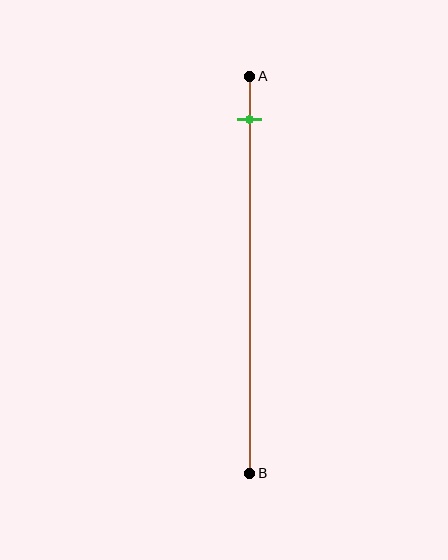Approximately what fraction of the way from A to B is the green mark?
The green mark is approximately 10% of the way from A to B.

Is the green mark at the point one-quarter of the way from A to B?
No, the mark is at about 10% from A, not at the 25% one-quarter point.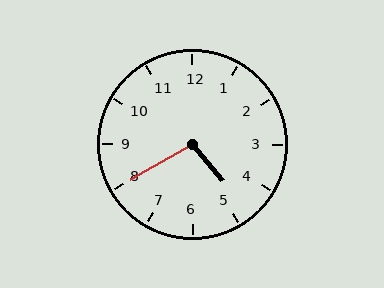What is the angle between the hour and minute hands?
Approximately 100 degrees.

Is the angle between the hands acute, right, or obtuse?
It is obtuse.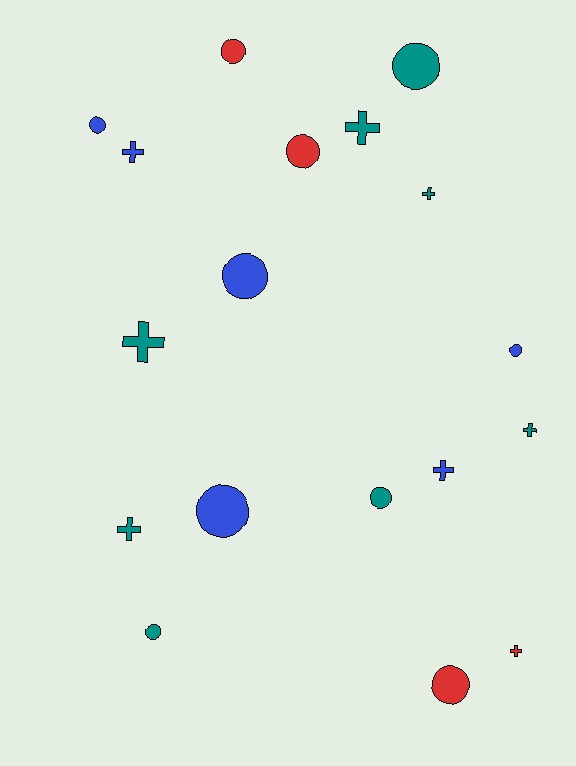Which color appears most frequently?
Teal, with 8 objects.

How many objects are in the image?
There are 18 objects.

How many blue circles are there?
There are 4 blue circles.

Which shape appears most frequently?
Circle, with 10 objects.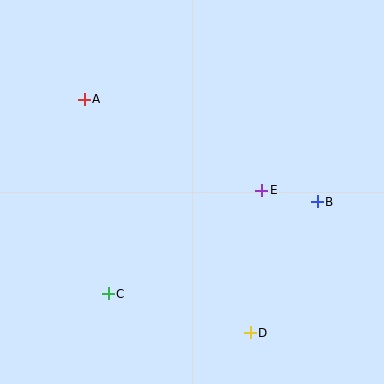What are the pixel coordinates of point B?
Point B is at (317, 202).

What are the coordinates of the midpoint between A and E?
The midpoint between A and E is at (173, 145).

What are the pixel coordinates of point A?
Point A is at (84, 99).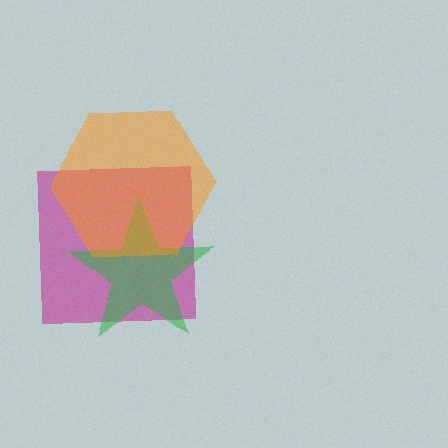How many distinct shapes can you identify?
There are 3 distinct shapes: a magenta square, a green star, an orange hexagon.